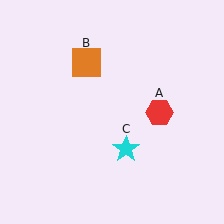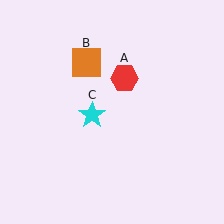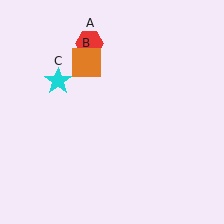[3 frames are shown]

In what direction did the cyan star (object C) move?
The cyan star (object C) moved up and to the left.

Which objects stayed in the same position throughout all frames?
Orange square (object B) remained stationary.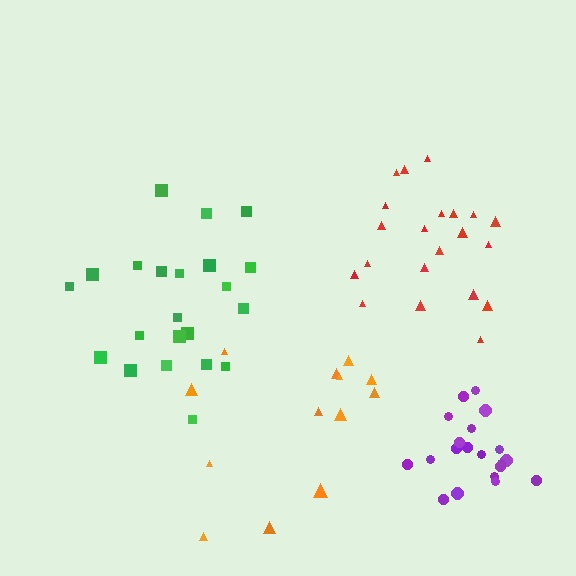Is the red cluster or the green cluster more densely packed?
Green.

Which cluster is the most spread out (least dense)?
Orange.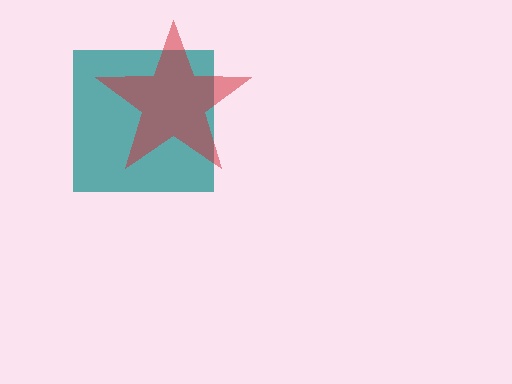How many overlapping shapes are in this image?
There are 2 overlapping shapes in the image.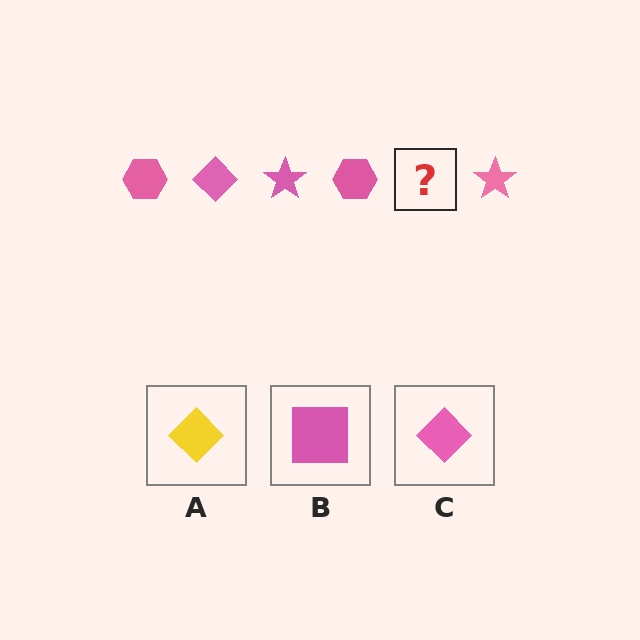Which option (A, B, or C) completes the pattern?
C.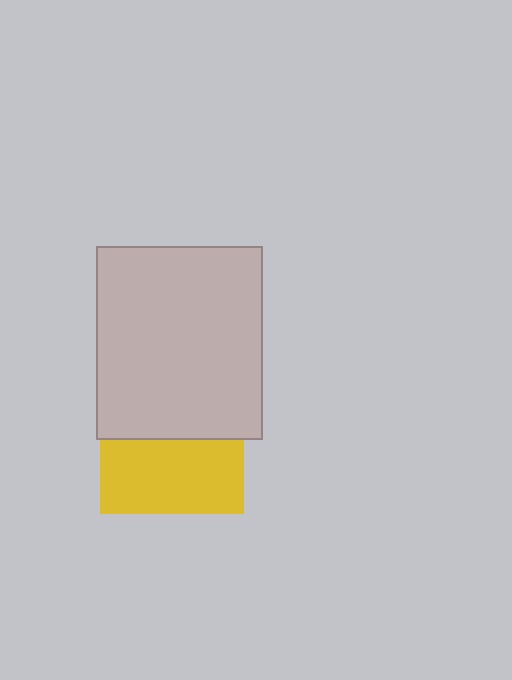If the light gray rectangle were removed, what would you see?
You would see the complete yellow square.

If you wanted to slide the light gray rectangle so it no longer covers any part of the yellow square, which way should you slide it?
Slide it up — that is the most direct way to separate the two shapes.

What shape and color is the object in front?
The object in front is a light gray rectangle.